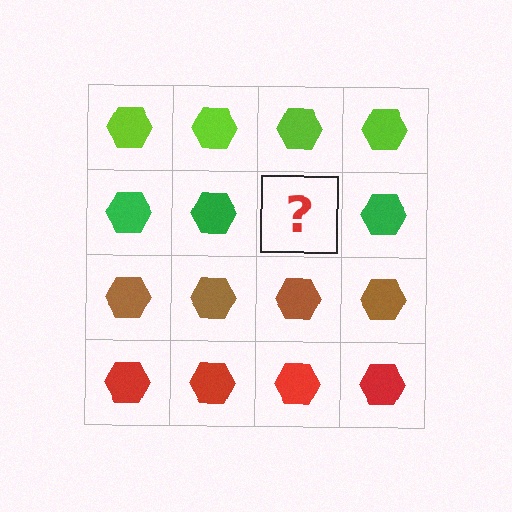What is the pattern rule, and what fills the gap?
The rule is that each row has a consistent color. The gap should be filled with a green hexagon.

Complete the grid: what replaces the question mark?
The question mark should be replaced with a green hexagon.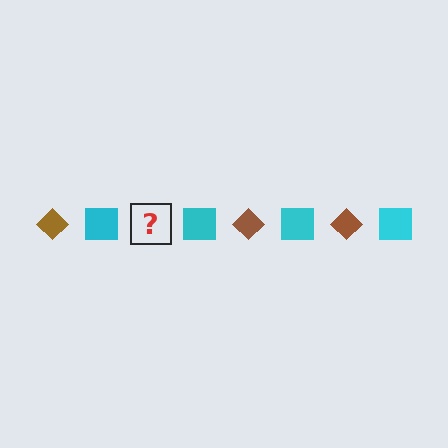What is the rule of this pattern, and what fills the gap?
The rule is that the pattern alternates between brown diamond and cyan square. The gap should be filled with a brown diamond.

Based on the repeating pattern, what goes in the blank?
The blank should be a brown diamond.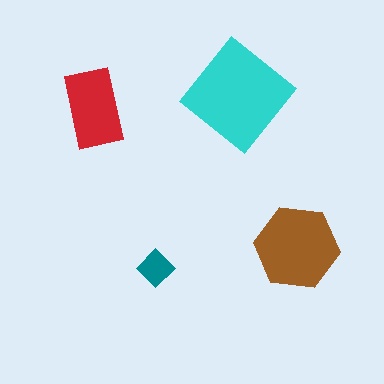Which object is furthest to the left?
The red rectangle is leftmost.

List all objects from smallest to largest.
The teal diamond, the red rectangle, the brown hexagon, the cyan diamond.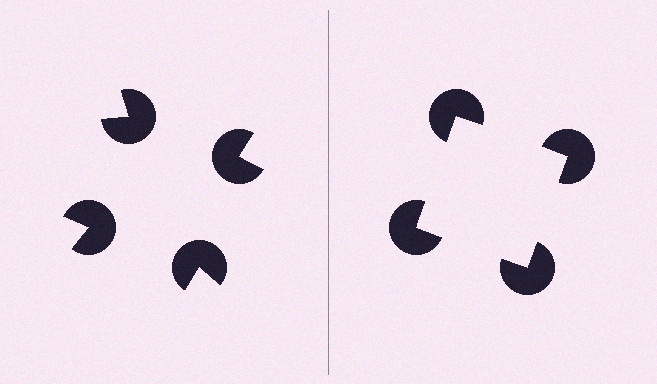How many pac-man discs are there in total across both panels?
8 — 4 on each side.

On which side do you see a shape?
An illusory square appears on the right side. On the left side the wedge cuts are rotated, so no coherent shape forms.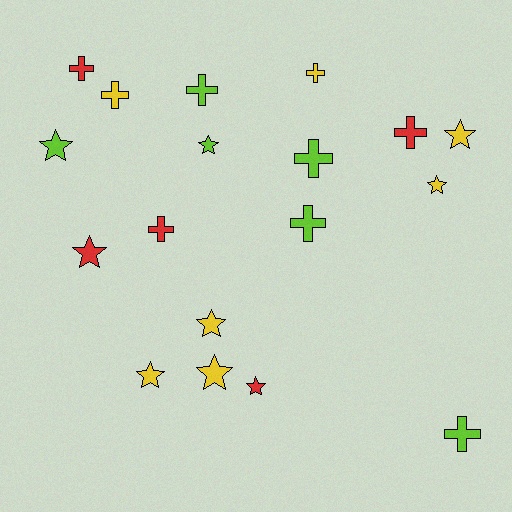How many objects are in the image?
There are 18 objects.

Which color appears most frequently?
Yellow, with 7 objects.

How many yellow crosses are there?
There are 2 yellow crosses.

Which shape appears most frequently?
Star, with 9 objects.